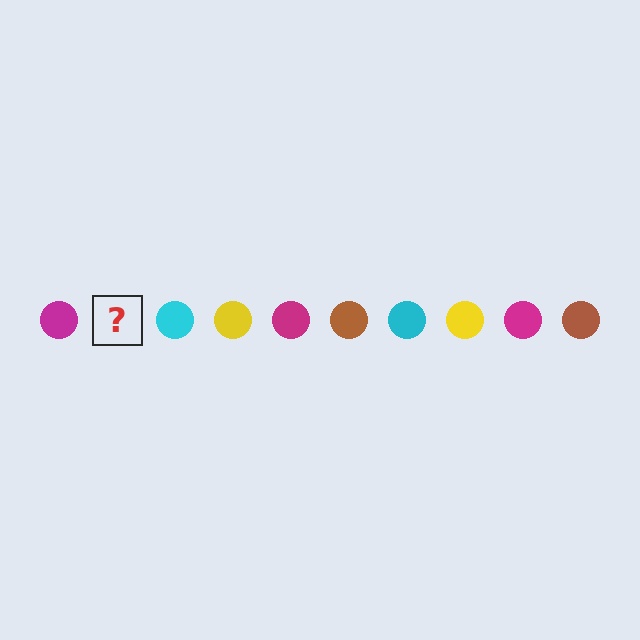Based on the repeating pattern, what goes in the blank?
The blank should be a brown circle.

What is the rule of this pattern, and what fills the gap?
The rule is that the pattern cycles through magenta, brown, cyan, yellow circles. The gap should be filled with a brown circle.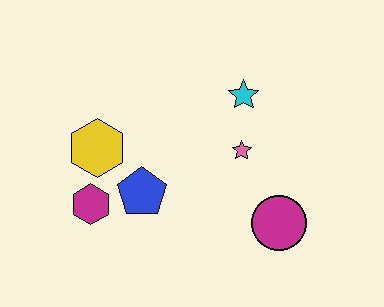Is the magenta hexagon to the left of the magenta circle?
Yes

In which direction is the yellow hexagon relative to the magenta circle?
The yellow hexagon is to the left of the magenta circle.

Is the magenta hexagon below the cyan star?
Yes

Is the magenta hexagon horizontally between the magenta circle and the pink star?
No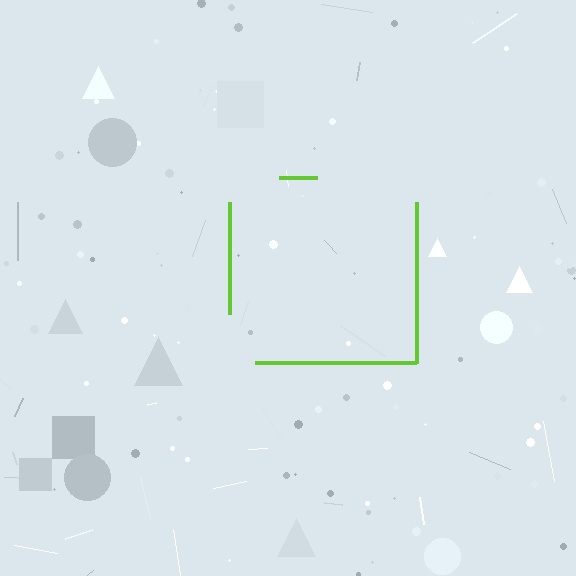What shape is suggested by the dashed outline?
The dashed outline suggests a square.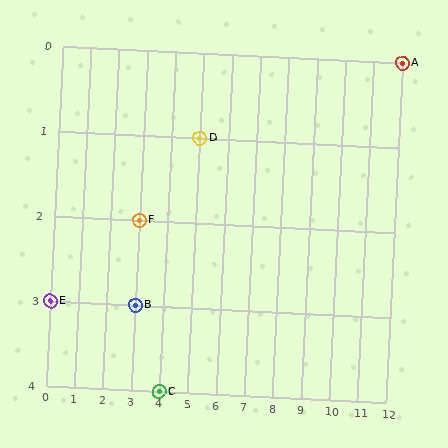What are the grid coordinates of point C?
Point C is at grid coordinates (4, 4).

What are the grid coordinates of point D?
Point D is at grid coordinates (5, 1).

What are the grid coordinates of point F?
Point F is at grid coordinates (3, 2).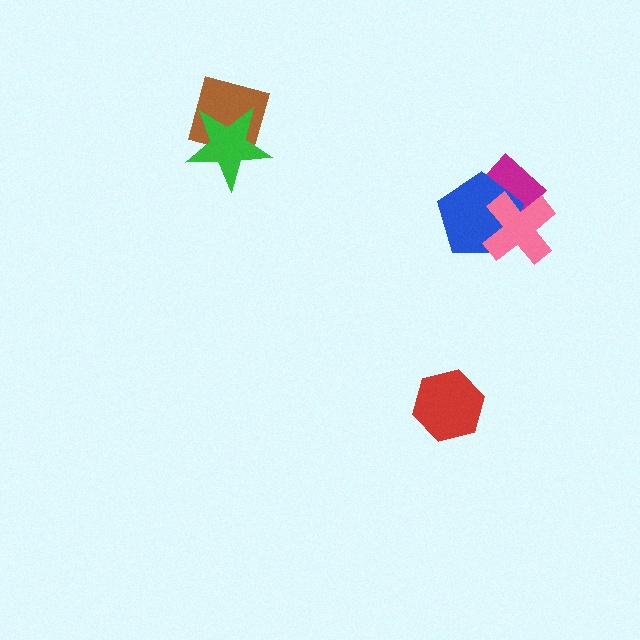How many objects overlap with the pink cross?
2 objects overlap with the pink cross.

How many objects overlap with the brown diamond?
1 object overlaps with the brown diamond.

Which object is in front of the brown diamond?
The green star is in front of the brown diamond.